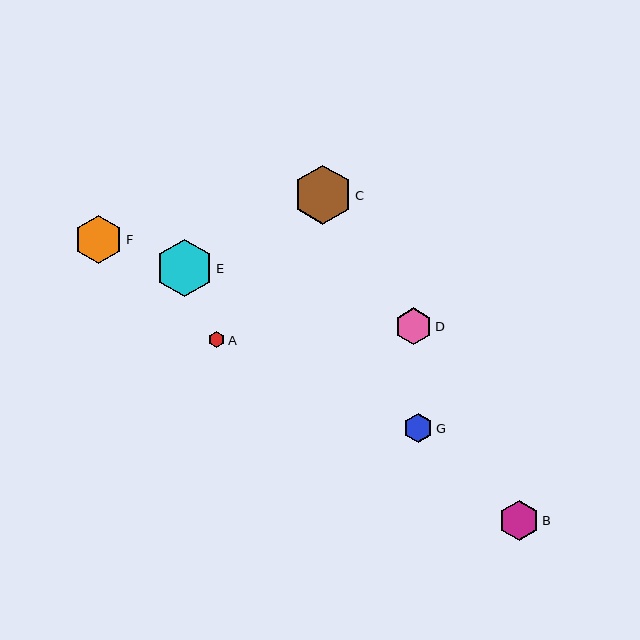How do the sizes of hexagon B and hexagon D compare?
Hexagon B and hexagon D are approximately the same size.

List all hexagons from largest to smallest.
From largest to smallest: C, E, F, B, D, G, A.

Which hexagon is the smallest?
Hexagon A is the smallest with a size of approximately 16 pixels.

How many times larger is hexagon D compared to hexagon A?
Hexagon D is approximately 2.3 times the size of hexagon A.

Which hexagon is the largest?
Hexagon C is the largest with a size of approximately 59 pixels.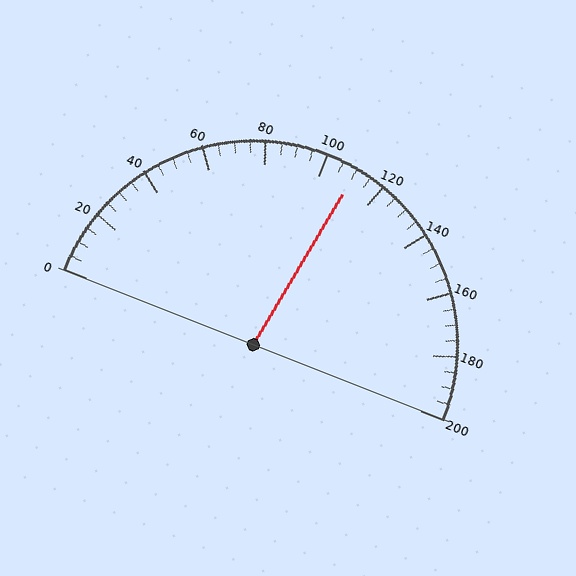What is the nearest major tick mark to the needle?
The nearest major tick mark is 120.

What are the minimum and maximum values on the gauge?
The gauge ranges from 0 to 200.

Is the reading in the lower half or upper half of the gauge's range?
The reading is in the upper half of the range (0 to 200).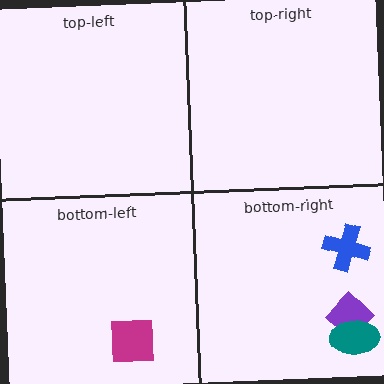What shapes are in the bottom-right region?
The purple diamond, the teal ellipse, the blue cross.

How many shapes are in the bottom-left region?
1.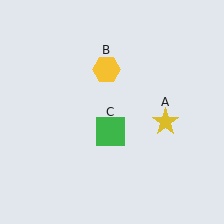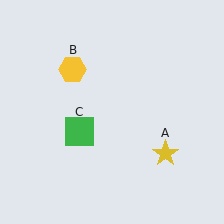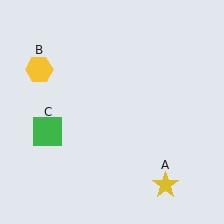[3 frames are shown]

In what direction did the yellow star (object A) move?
The yellow star (object A) moved down.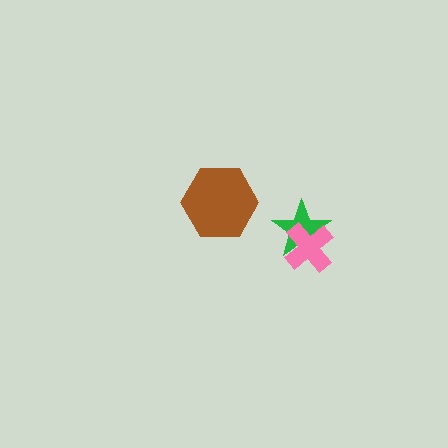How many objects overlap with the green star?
1 object overlaps with the green star.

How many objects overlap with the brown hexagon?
0 objects overlap with the brown hexagon.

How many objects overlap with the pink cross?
1 object overlaps with the pink cross.